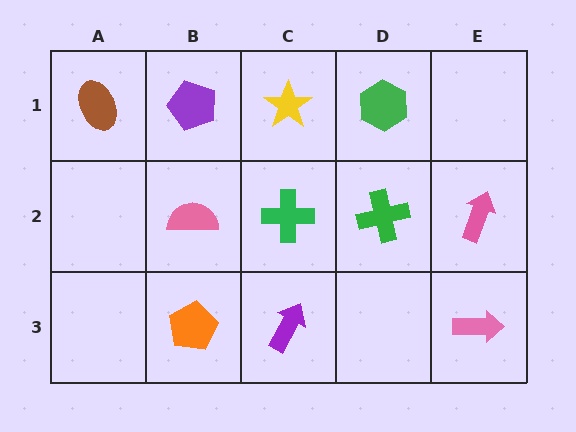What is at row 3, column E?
A pink arrow.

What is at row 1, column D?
A green hexagon.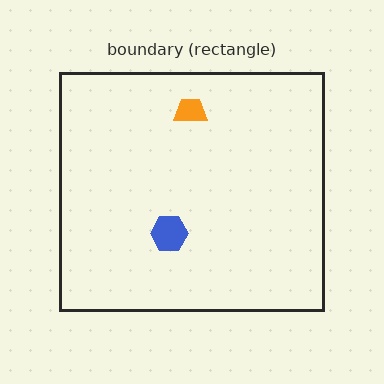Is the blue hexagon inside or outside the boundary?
Inside.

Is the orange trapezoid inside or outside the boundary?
Inside.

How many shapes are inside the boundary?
2 inside, 0 outside.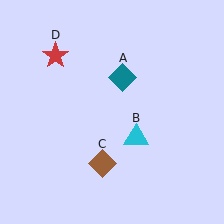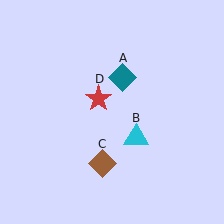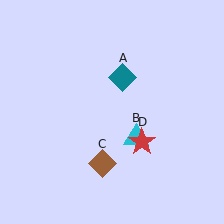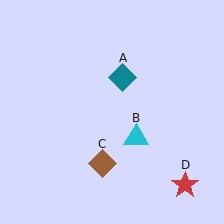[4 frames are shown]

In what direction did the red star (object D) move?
The red star (object D) moved down and to the right.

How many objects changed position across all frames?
1 object changed position: red star (object D).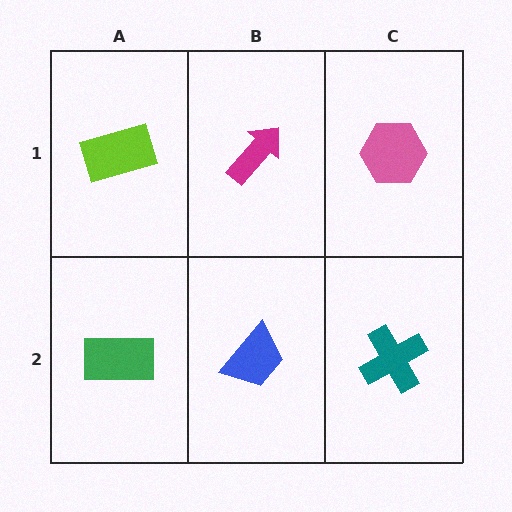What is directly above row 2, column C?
A pink hexagon.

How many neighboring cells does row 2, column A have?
2.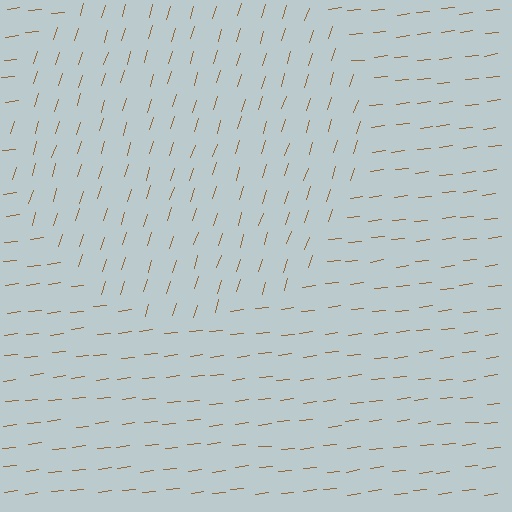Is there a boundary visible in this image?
Yes, there is a texture boundary formed by a change in line orientation.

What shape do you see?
I see a circle.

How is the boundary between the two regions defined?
The boundary is defined purely by a change in line orientation (approximately 66 degrees difference). All lines are the same color and thickness.